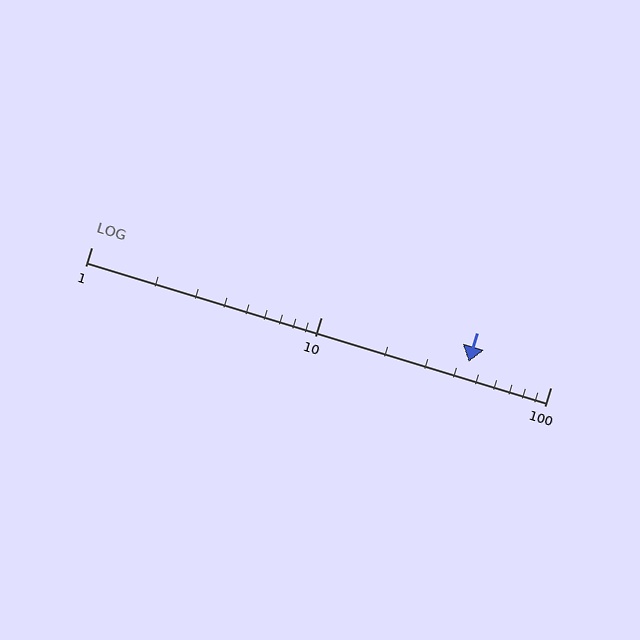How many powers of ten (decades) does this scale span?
The scale spans 2 decades, from 1 to 100.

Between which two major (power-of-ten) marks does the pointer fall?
The pointer is between 10 and 100.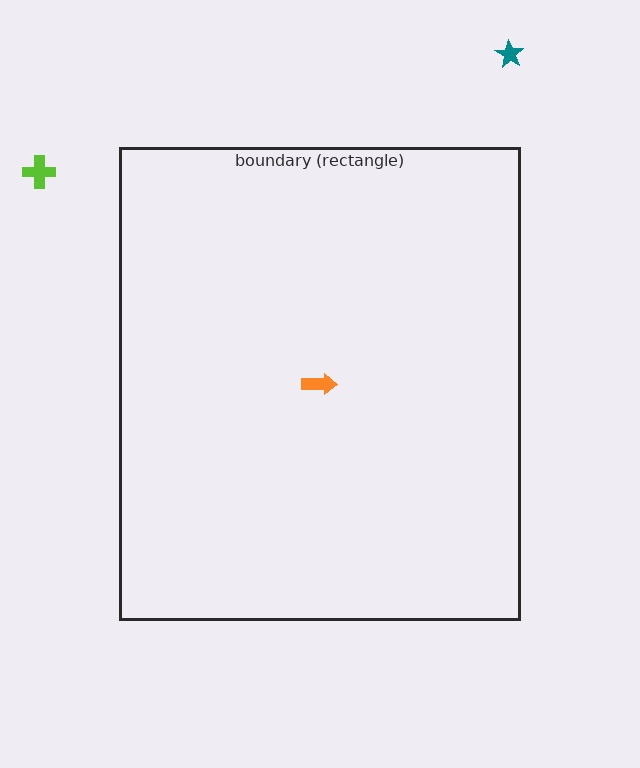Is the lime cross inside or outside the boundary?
Outside.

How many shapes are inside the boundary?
1 inside, 2 outside.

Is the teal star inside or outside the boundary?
Outside.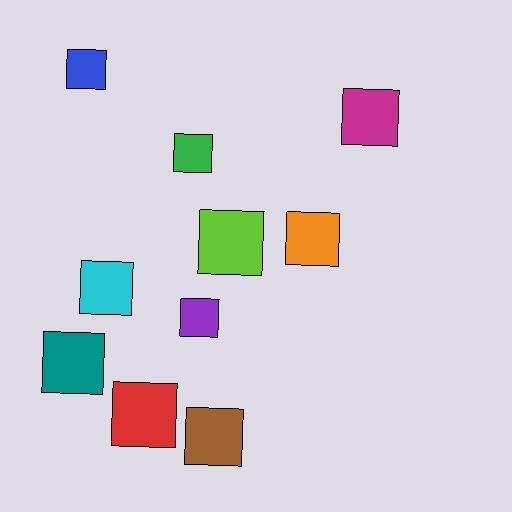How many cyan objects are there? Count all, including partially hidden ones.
There is 1 cyan object.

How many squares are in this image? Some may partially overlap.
There are 10 squares.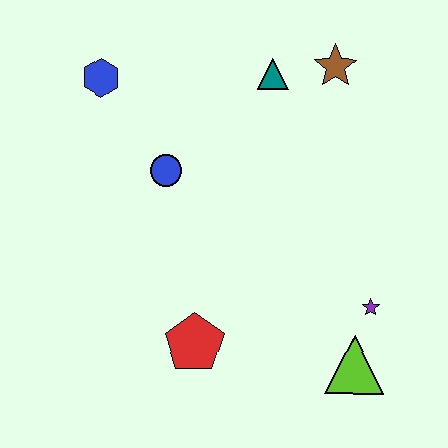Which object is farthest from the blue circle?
The lime triangle is farthest from the blue circle.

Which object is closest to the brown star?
The teal triangle is closest to the brown star.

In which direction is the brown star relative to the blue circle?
The brown star is to the right of the blue circle.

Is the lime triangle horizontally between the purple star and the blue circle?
Yes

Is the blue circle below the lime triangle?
No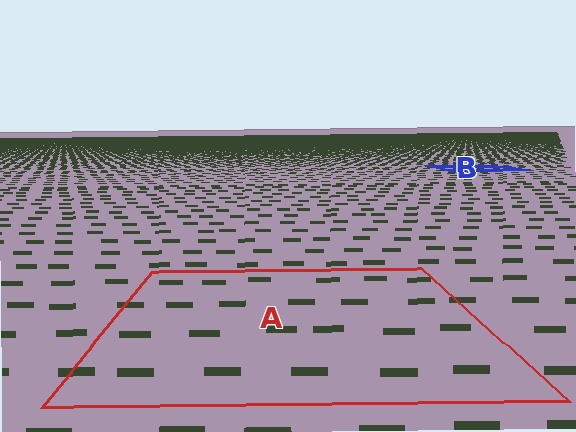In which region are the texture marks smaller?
The texture marks are smaller in region B, because it is farther away.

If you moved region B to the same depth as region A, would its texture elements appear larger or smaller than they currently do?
They would appear larger. At a closer depth, the same texture elements are projected at a bigger on-screen size.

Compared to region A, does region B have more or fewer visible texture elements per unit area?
Region B has more texture elements per unit area — they are packed more densely because it is farther away.